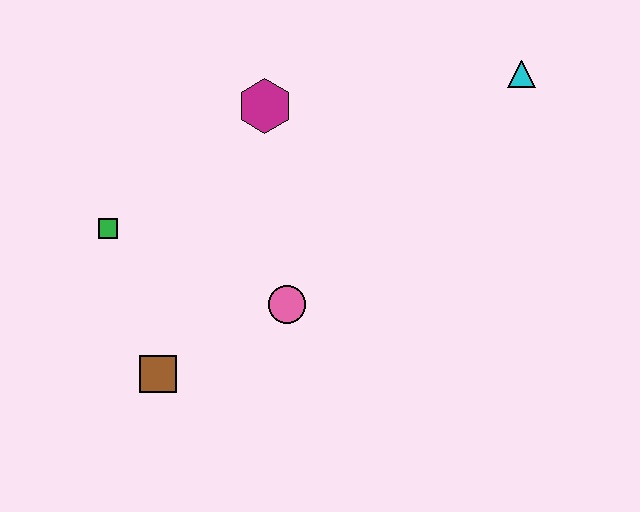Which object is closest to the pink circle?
The brown square is closest to the pink circle.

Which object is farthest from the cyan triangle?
The brown square is farthest from the cyan triangle.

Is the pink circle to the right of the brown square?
Yes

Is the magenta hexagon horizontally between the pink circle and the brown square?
Yes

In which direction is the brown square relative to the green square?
The brown square is below the green square.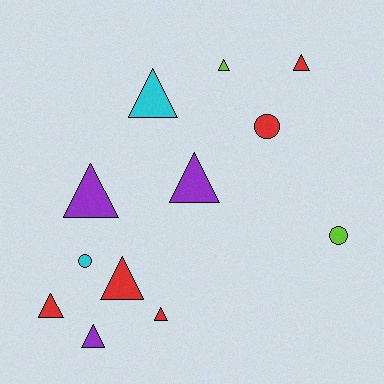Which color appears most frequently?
Red, with 5 objects.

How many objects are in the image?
There are 12 objects.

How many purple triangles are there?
There are 3 purple triangles.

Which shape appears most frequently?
Triangle, with 9 objects.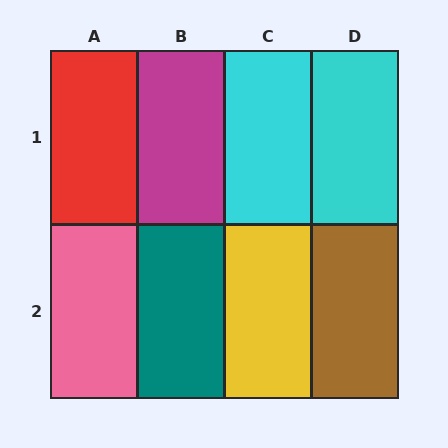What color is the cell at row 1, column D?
Cyan.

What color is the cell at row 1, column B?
Magenta.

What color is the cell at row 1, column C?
Cyan.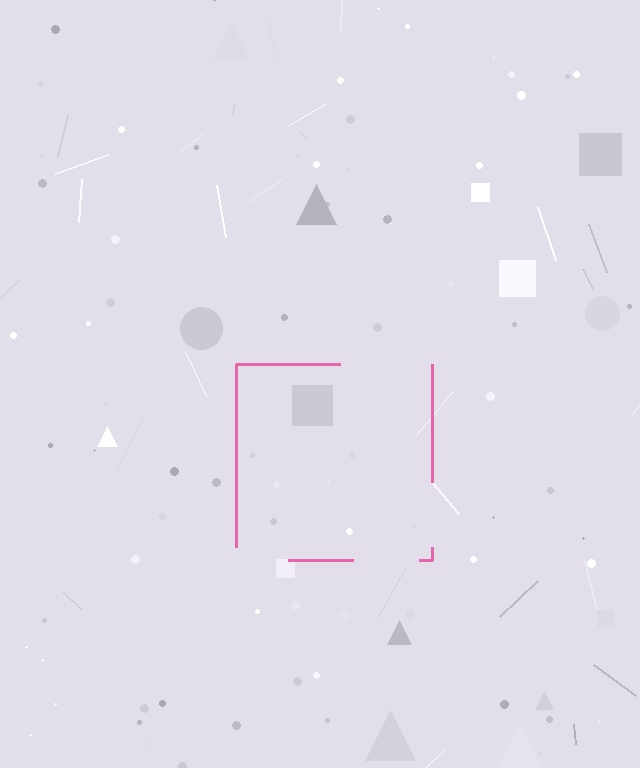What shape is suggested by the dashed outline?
The dashed outline suggests a square.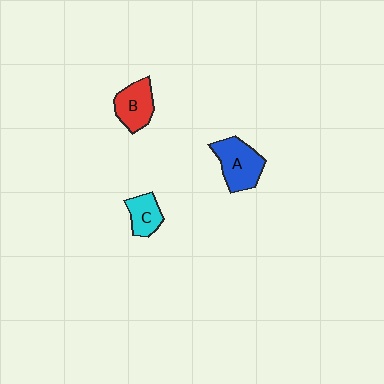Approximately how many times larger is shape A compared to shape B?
Approximately 1.2 times.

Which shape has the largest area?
Shape A (blue).